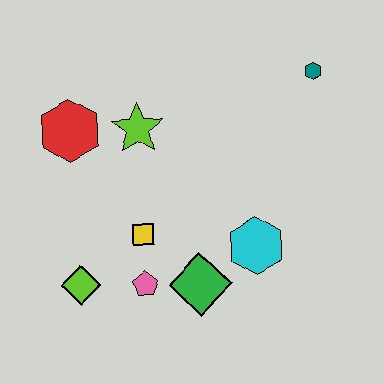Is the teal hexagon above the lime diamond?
Yes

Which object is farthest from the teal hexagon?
The lime diamond is farthest from the teal hexagon.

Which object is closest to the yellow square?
The pink pentagon is closest to the yellow square.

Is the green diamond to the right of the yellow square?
Yes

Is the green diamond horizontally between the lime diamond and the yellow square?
No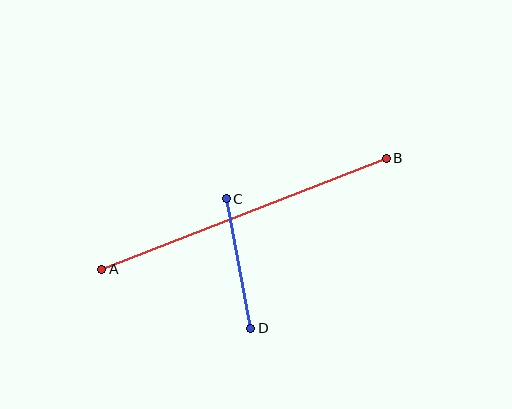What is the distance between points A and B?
The distance is approximately 305 pixels.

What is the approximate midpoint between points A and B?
The midpoint is at approximately (244, 214) pixels.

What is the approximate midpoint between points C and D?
The midpoint is at approximately (239, 263) pixels.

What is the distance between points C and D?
The distance is approximately 132 pixels.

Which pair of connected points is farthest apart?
Points A and B are farthest apart.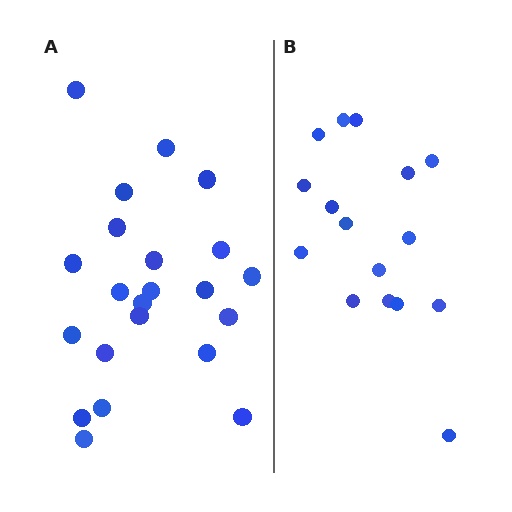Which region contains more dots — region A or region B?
Region A (the left region) has more dots.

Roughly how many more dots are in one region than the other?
Region A has about 6 more dots than region B.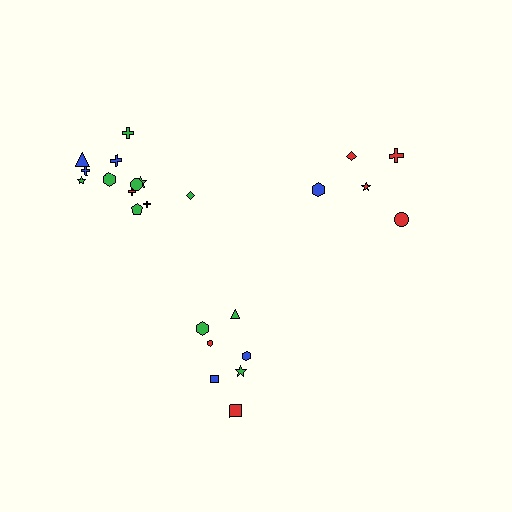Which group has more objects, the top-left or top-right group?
The top-left group.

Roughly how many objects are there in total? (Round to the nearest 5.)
Roughly 25 objects in total.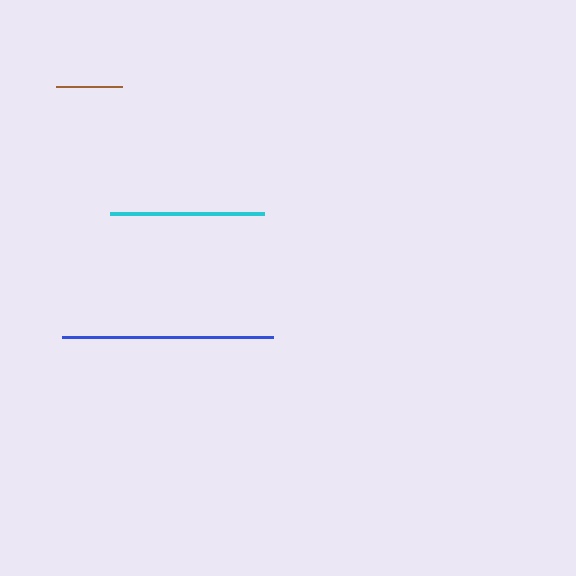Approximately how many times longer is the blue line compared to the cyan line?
The blue line is approximately 1.4 times the length of the cyan line.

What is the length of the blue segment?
The blue segment is approximately 211 pixels long.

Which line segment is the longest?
The blue line is the longest at approximately 211 pixels.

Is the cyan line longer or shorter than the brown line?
The cyan line is longer than the brown line.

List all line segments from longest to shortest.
From longest to shortest: blue, cyan, brown.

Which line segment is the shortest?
The brown line is the shortest at approximately 66 pixels.